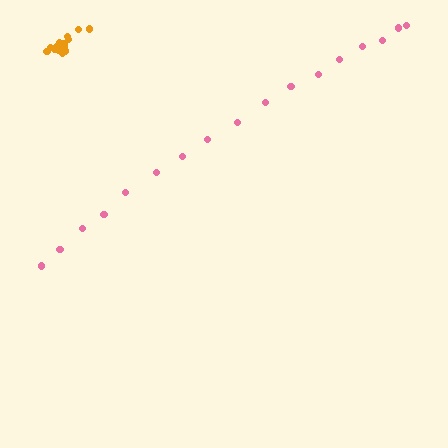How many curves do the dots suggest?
There are 2 distinct paths.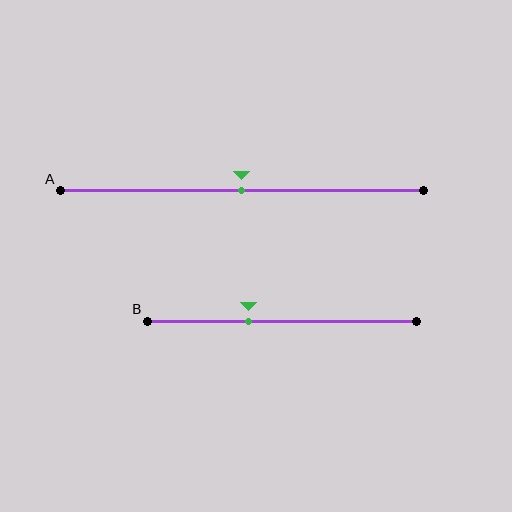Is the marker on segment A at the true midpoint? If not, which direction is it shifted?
Yes, the marker on segment A is at the true midpoint.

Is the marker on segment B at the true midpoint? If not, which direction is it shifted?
No, the marker on segment B is shifted to the left by about 12% of the segment length.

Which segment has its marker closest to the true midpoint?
Segment A has its marker closest to the true midpoint.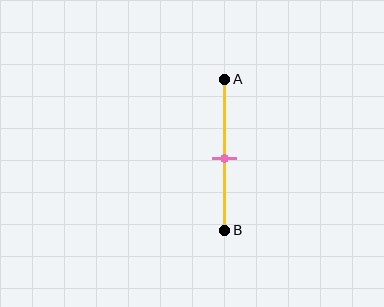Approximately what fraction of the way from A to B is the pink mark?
The pink mark is approximately 50% of the way from A to B.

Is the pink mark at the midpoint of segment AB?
Yes, the mark is approximately at the midpoint.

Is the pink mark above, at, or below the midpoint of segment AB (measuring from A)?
The pink mark is approximately at the midpoint of segment AB.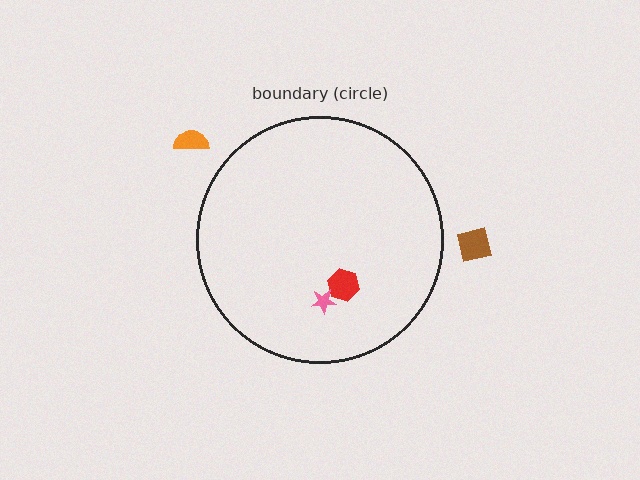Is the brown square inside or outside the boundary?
Outside.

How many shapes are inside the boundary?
2 inside, 2 outside.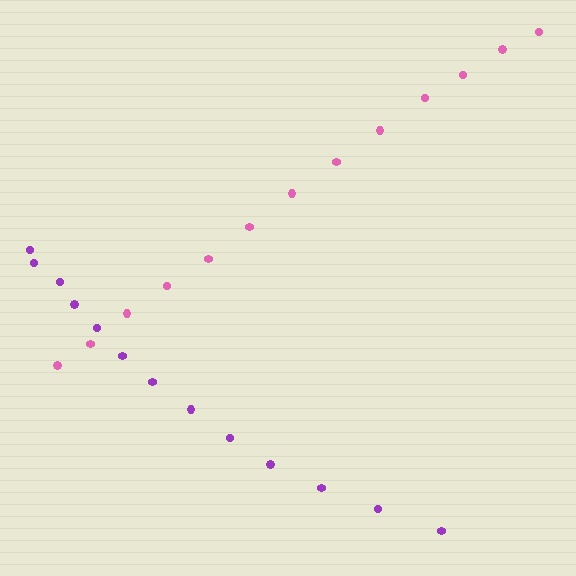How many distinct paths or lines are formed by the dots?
There are 2 distinct paths.